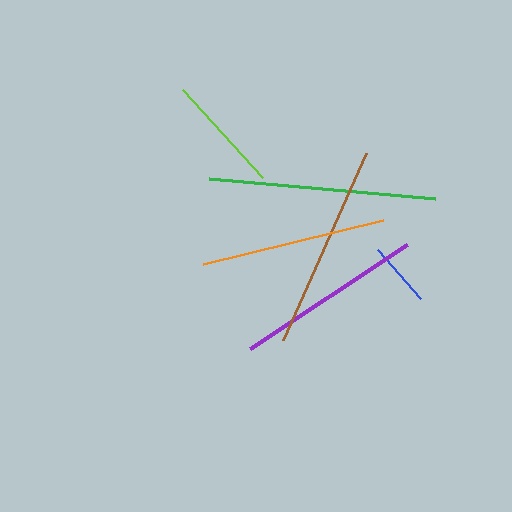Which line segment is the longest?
The green line is the longest at approximately 227 pixels.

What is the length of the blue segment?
The blue segment is approximately 65 pixels long.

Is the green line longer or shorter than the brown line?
The green line is longer than the brown line.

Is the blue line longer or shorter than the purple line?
The purple line is longer than the blue line.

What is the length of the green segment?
The green segment is approximately 227 pixels long.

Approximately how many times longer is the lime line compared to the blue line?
The lime line is approximately 1.8 times the length of the blue line.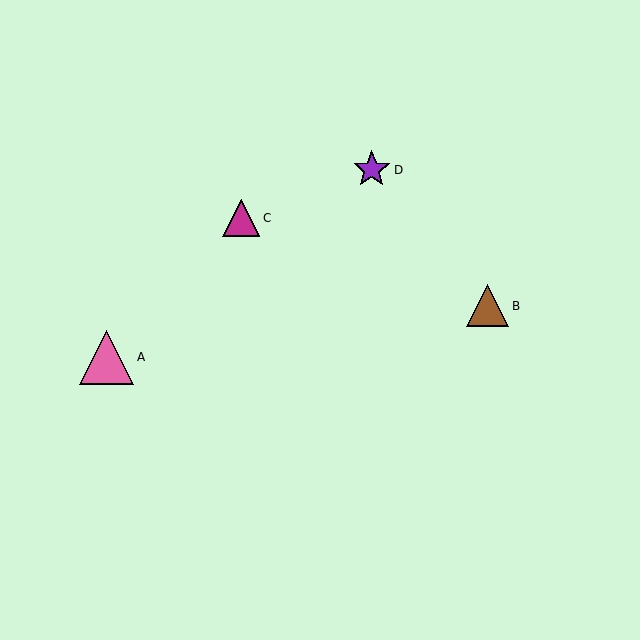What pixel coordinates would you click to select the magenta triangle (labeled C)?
Click at (241, 218) to select the magenta triangle C.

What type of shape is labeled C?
Shape C is a magenta triangle.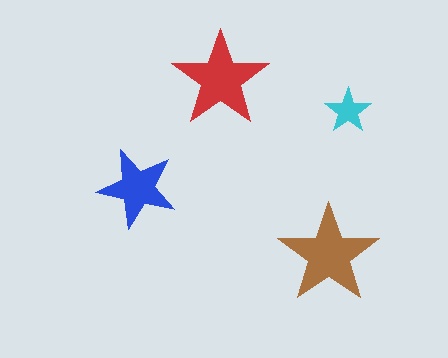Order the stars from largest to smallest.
the brown one, the red one, the blue one, the cyan one.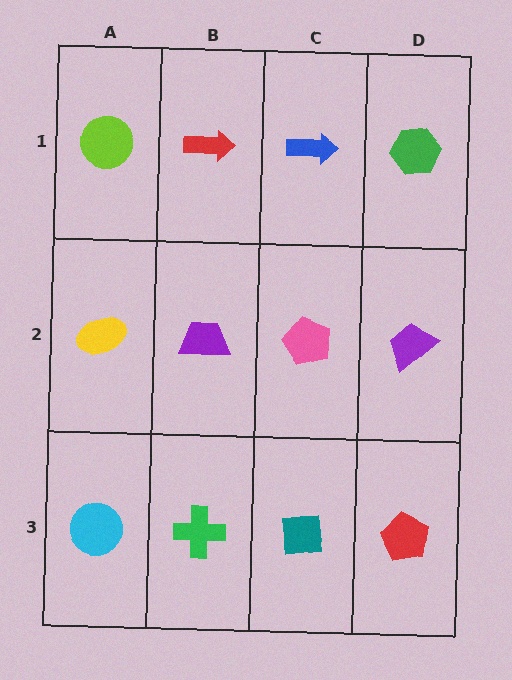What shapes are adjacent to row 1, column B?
A purple trapezoid (row 2, column B), a lime circle (row 1, column A), a blue arrow (row 1, column C).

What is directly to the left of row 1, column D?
A blue arrow.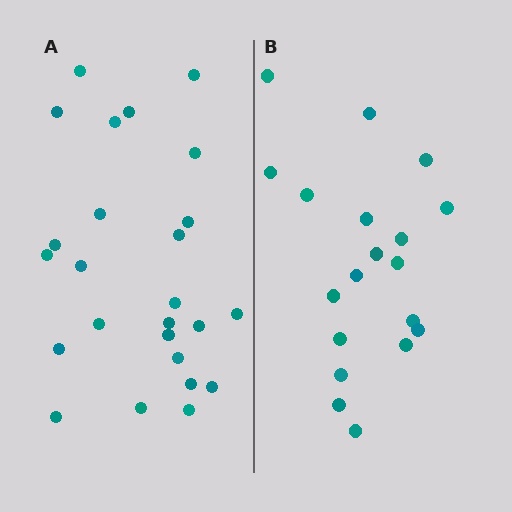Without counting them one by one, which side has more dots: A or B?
Region A (the left region) has more dots.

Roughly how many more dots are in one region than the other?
Region A has about 6 more dots than region B.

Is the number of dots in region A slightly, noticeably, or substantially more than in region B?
Region A has noticeably more, but not dramatically so. The ratio is roughly 1.3 to 1.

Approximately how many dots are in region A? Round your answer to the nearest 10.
About 20 dots. (The exact count is 25, which rounds to 20.)